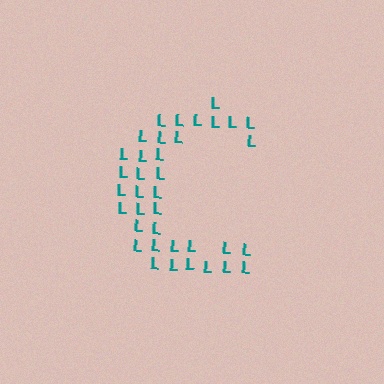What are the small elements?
The small elements are letter L's.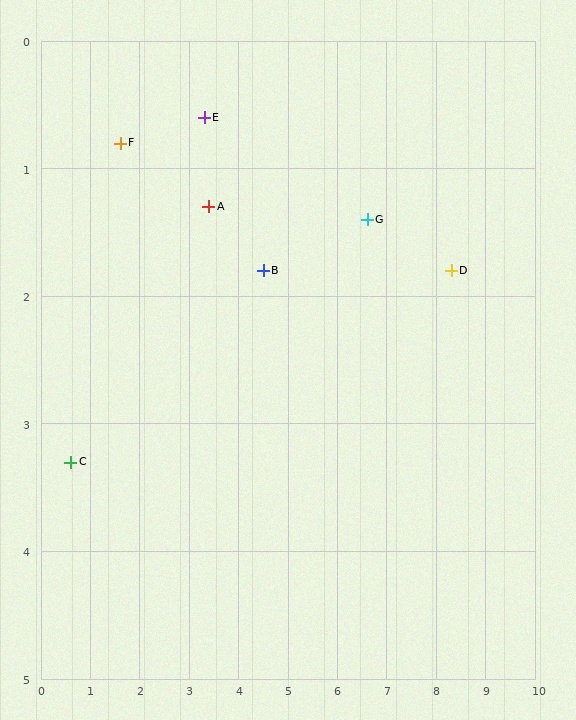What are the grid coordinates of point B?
Point B is at approximately (4.5, 1.8).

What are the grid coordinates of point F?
Point F is at approximately (1.6, 0.8).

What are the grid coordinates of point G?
Point G is at approximately (6.6, 1.4).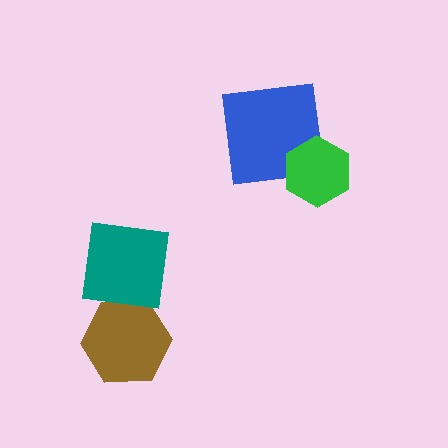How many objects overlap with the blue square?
1 object overlaps with the blue square.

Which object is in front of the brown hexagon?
The teal square is in front of the brown hexagon.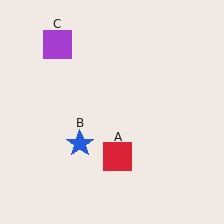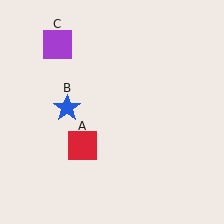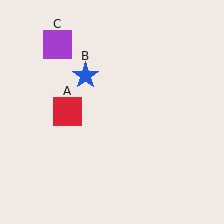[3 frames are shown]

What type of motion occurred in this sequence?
The red square (object A), blue star (object B) rotated clockwise around the center of the scene.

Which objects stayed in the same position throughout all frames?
Purple square (object C) remained stationary.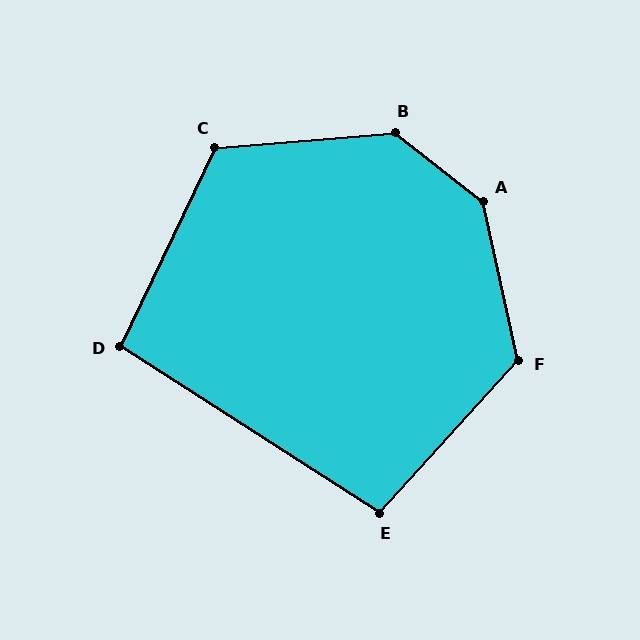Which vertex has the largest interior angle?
A, at approximately 140 degrees.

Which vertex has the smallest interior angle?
D, at approximately 97 degrees.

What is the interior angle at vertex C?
Approximately 120 degrees (obtuse).